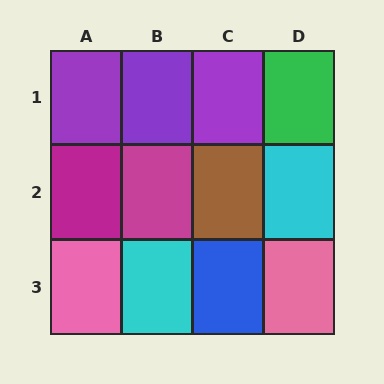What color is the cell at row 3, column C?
Blue.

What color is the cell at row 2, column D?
Cyan.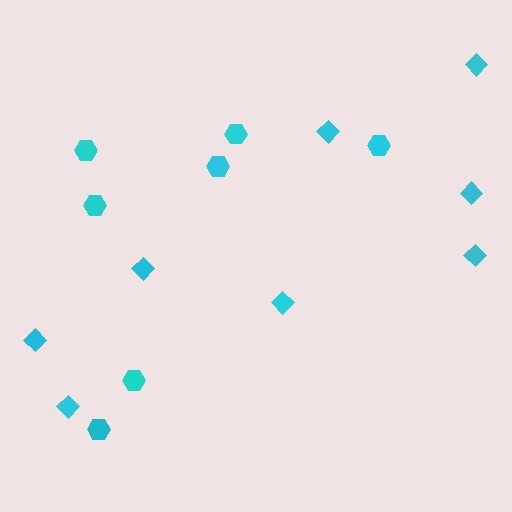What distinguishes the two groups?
There are 2 groups: one group of diamonds (8) and one group of hexagons (7).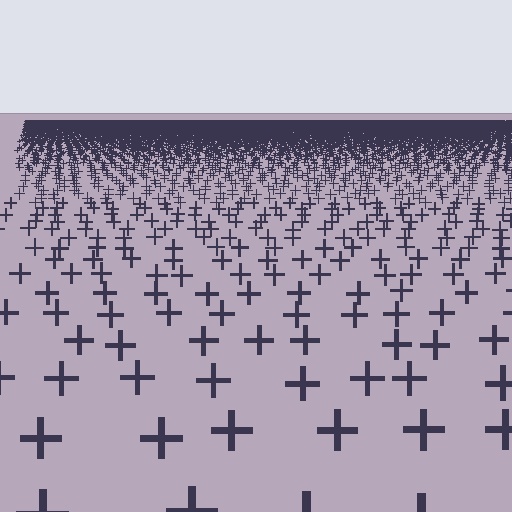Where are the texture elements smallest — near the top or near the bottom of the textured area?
Near the top.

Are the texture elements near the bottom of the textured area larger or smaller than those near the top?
Larger. Near the bottom, elements are closer to the viewer and appear at a bigger on-screen size.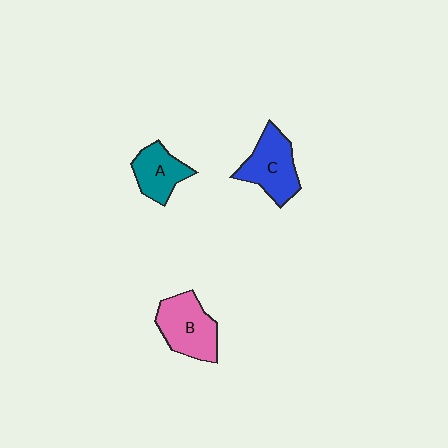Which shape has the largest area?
Shape B (pink).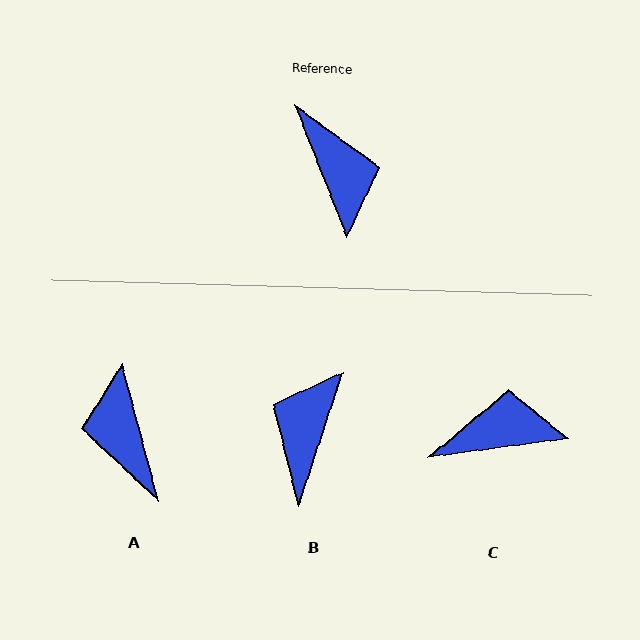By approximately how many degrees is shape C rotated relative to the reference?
Approximately 76 degrees counter-clockwise.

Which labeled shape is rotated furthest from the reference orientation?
A, about 173 degrees away.